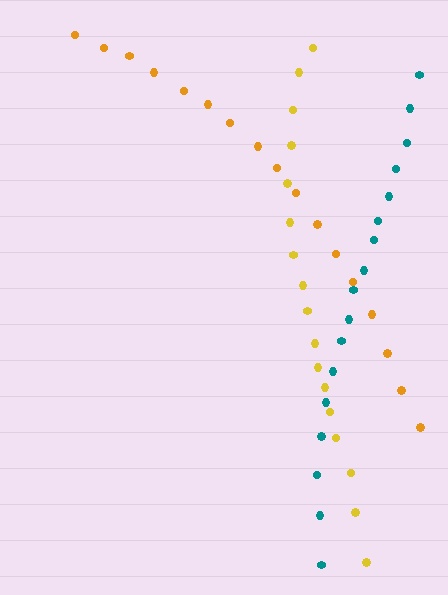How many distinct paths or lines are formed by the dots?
There are 3 distinct paths.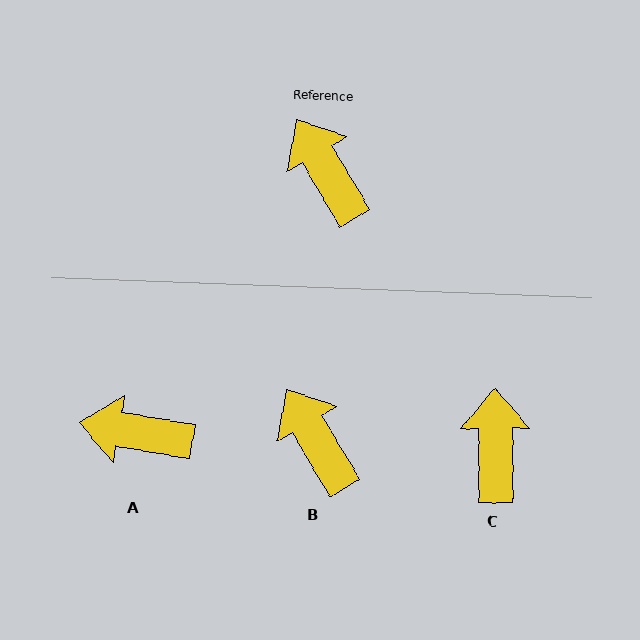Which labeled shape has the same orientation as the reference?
B.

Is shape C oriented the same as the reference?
No, it is off by about 30 degrees.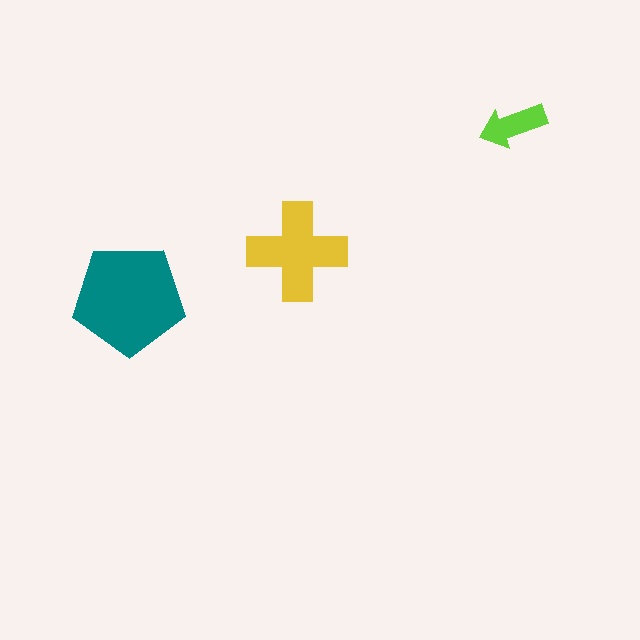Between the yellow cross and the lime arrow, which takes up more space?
The yellow cross.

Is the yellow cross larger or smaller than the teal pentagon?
Smaller.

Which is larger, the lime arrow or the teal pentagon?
The teal pentagon.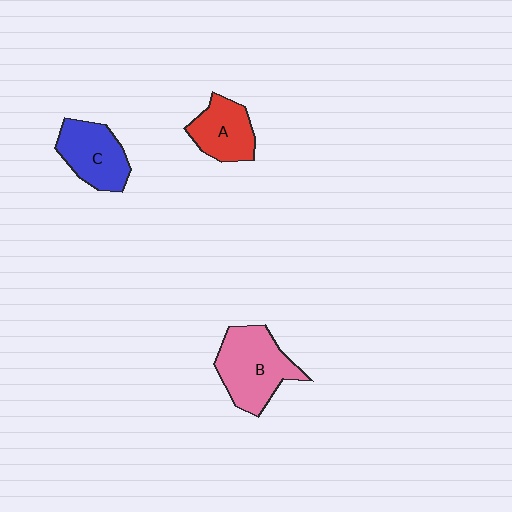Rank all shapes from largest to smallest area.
From largest to smallest: B (pink), C (blue), A (red).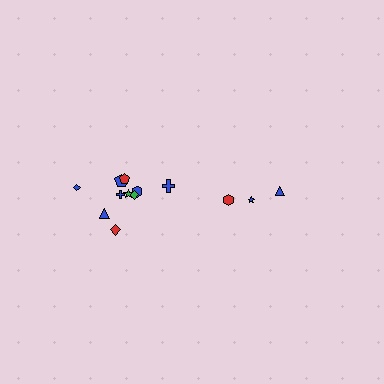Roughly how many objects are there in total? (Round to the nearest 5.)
Roughly 15 objects in total.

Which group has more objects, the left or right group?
The left group.